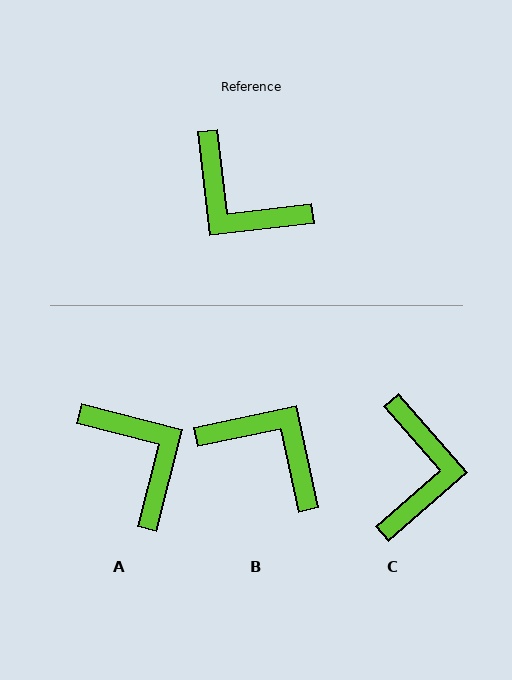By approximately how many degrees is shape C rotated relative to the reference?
Approximately 125 degrees counter-clockwise.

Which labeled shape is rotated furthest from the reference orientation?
B, about 174 degrees away.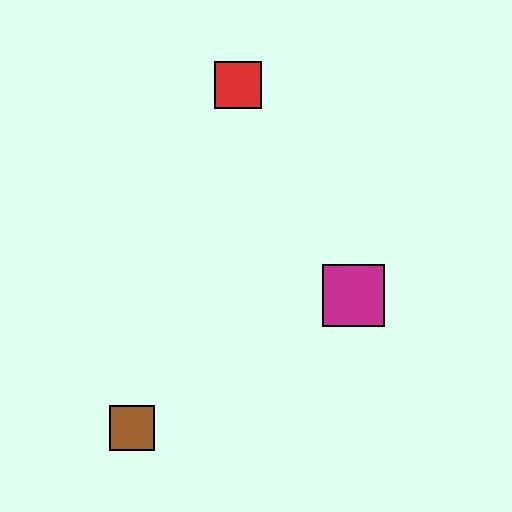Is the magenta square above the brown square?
Yes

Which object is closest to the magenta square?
The red square is closest to the magenta square.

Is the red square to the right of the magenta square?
No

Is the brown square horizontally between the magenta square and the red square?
No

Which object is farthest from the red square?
The brown square is farthest from the red square.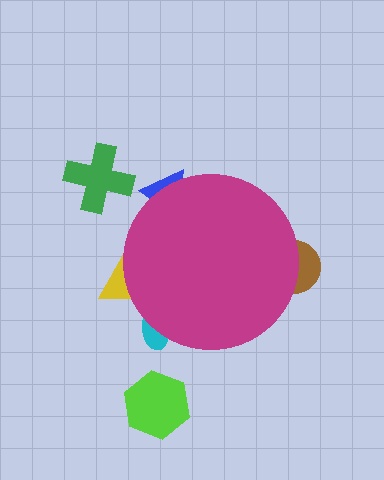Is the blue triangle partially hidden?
Yes, the blue triangle is partially hidden behind the magenta circle.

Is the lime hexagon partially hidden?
No, the lime hexagon is fully visible.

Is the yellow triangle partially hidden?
Yes, the yellow triangle is partially hidden behind the magenta circle.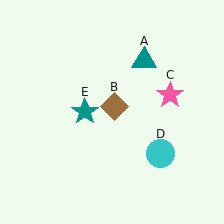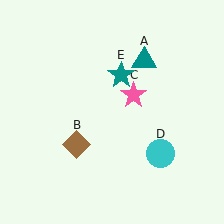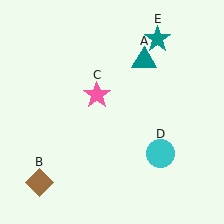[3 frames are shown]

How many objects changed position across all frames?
3 objects changed position: brown diamond (object B), pink star (object C), teal star (object E).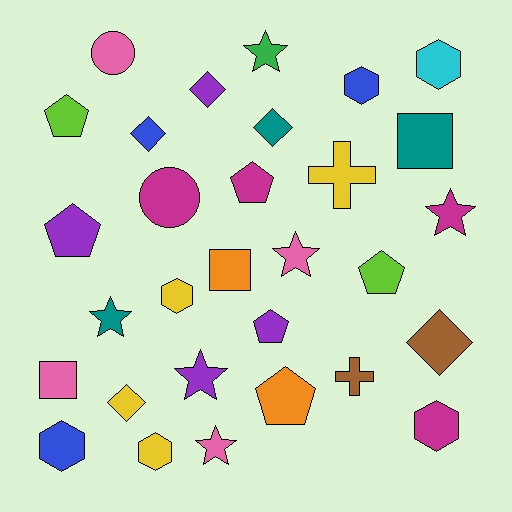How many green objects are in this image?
There is 1 green object.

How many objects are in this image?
There are 30 objects.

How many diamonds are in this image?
There are 5 diamonds.